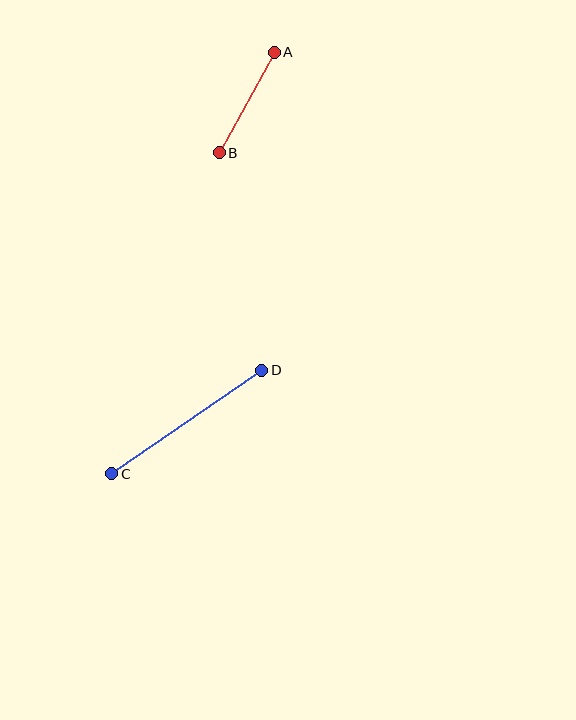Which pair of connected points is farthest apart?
Points C and D are farthest apart.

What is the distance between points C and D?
The distance is approximately 182 pixels.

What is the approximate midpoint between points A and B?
The midpoint is at approximately (247, 103) pixels.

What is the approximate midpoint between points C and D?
The midpoint is at approximately (187, 422) pixels.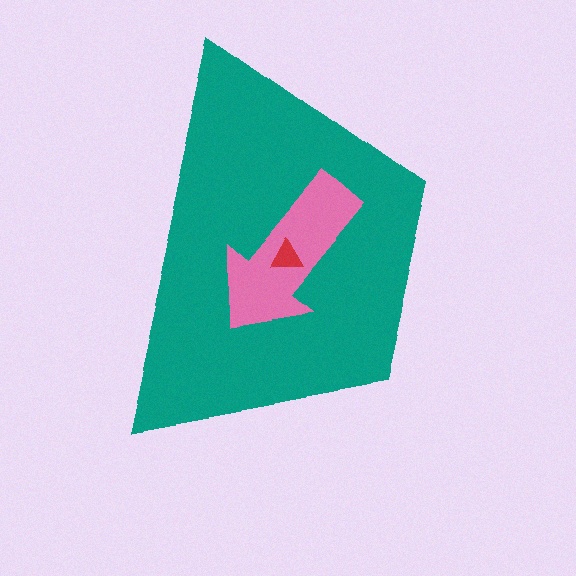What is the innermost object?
The red triangle.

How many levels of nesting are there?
3.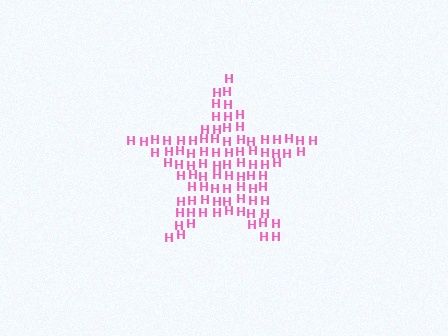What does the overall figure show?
The overall figure shows a star.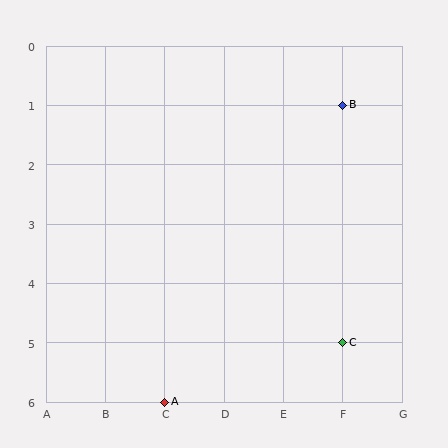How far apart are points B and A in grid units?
Points B and A are 3 columns and 5 rows apart (about 5.8 grid units diagonally).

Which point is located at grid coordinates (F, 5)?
Point C is at (F, 5).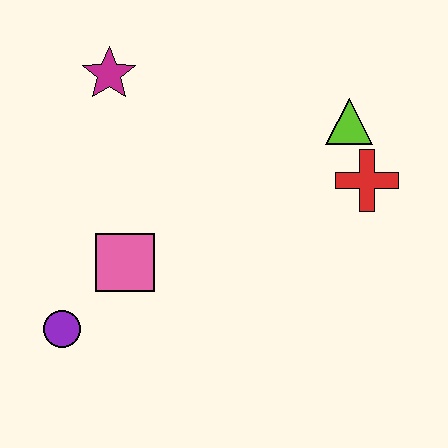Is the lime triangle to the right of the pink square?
Yes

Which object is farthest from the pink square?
The lime triangle is farthest from the pink square.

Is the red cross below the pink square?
No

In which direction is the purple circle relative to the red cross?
The purple circle is to the left of the red cross.